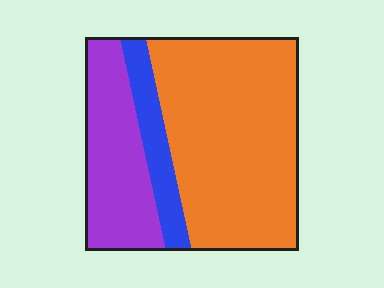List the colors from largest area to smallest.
From largest to smallest: orange, purple, blue.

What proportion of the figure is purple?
Purple covers 27% of the figure.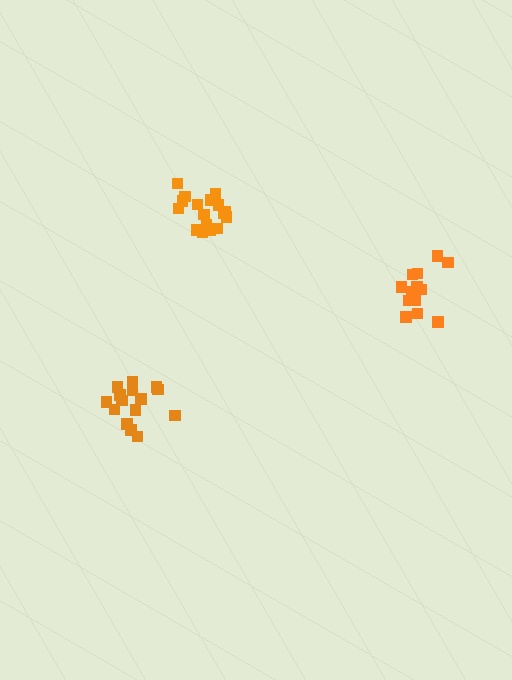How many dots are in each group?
Group 1: 17 dots, Group 2: 14 dots, Group 3: 15 dots (46 total).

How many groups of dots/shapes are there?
There are 3 groups.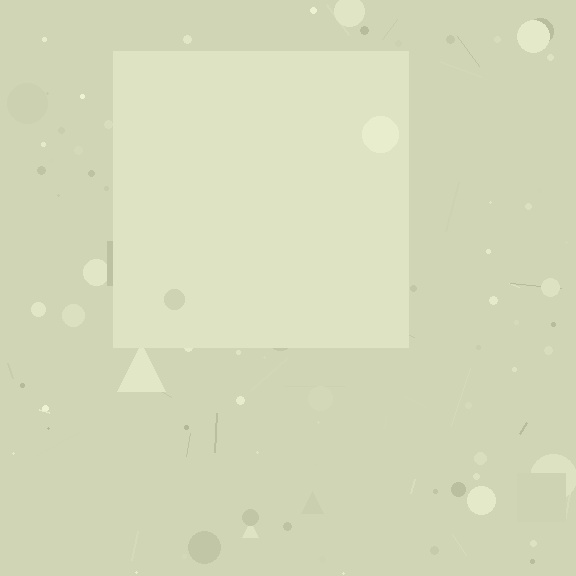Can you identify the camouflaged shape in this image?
The camouflaged shape is a square.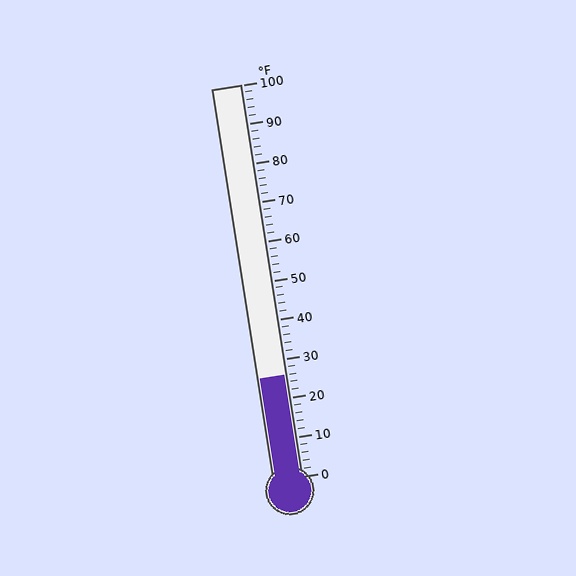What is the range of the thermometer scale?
The thermometer scale ranges from 0°F to 100°F.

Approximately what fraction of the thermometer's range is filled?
The thermometer is filled to approximately 25% of its range.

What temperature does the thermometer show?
The thermometer shows approximately 26°F.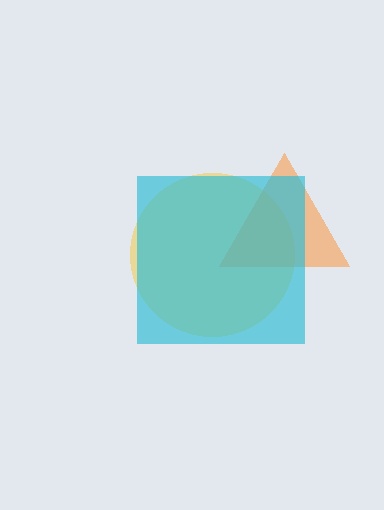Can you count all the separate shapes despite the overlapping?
Yes, there are 3 separate shapes.